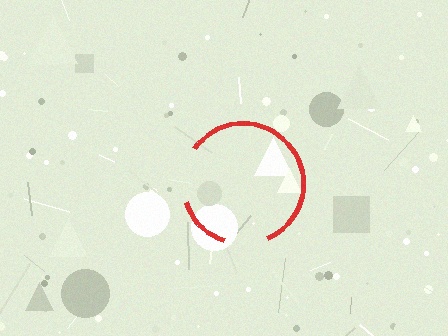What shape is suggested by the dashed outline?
The dashed outline suggests a circle.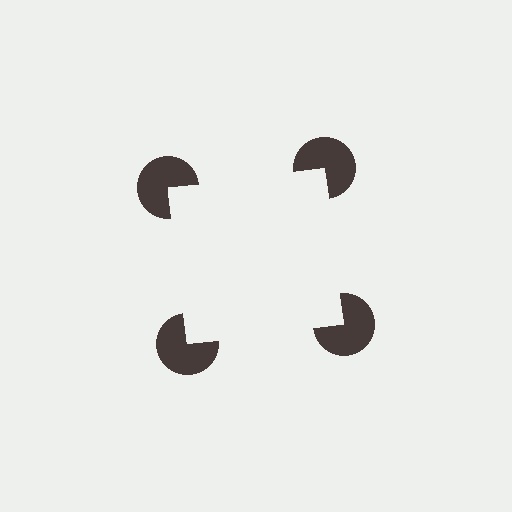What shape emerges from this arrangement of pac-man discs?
An illusory square — its edges are inferred from the aligned wedge cuts in the pac-man discs, not physically drawn.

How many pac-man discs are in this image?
There are 4 — one at each vertex of the illusory square.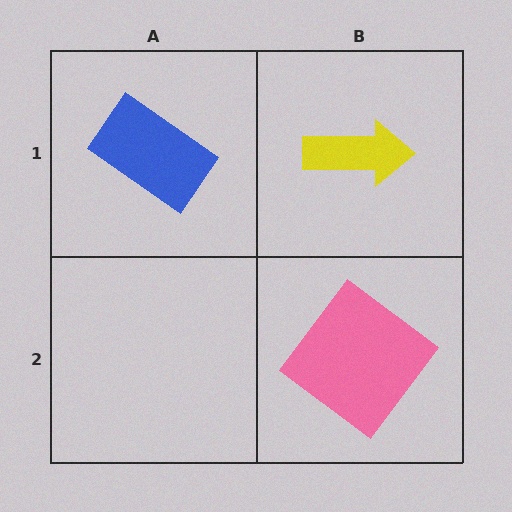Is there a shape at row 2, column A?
No, that cell is empty.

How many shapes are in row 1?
2 shapes.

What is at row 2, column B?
A pink diamond.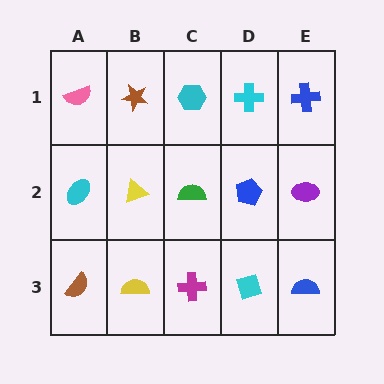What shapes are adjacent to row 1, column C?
A green semicircle (row 2, column C), a brown star (row 1, column B), a cyan cross (row 1, column D).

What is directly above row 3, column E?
A purple ellipse.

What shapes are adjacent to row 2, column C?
A cyan hexagon (row 1, column C), a magenta cross (row 3, column C), a yellow triangle (row 2, column B), a blue pentagon (row 2, column D).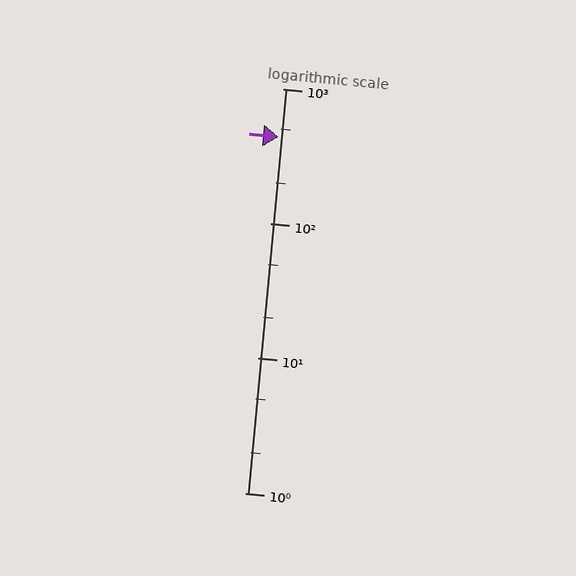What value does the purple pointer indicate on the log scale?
The pointer indicates approximately 440.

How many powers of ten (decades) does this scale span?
The scale spans 3 decades, from 1 to 1000.